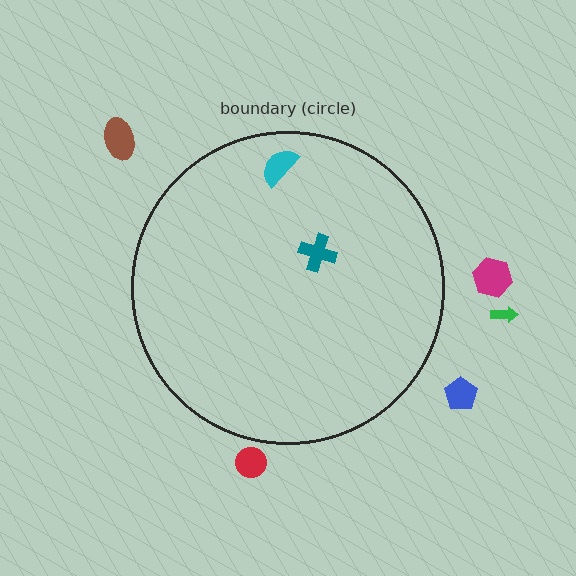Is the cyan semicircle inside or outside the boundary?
Inside.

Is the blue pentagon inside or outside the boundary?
Outside.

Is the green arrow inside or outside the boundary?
Outside.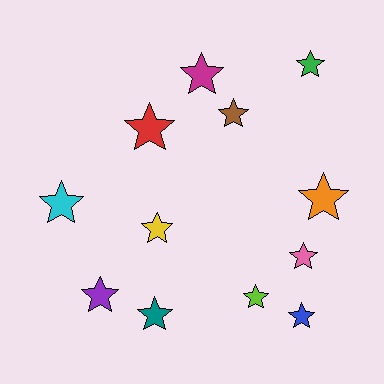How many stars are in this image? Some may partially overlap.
There are 12 stars.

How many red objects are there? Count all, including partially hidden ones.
There is 1 red object.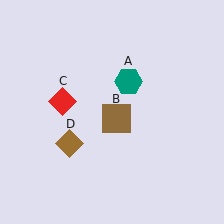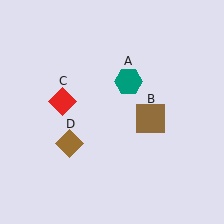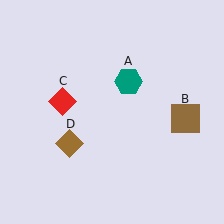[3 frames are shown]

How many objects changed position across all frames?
1 object changed position: brown square (object B).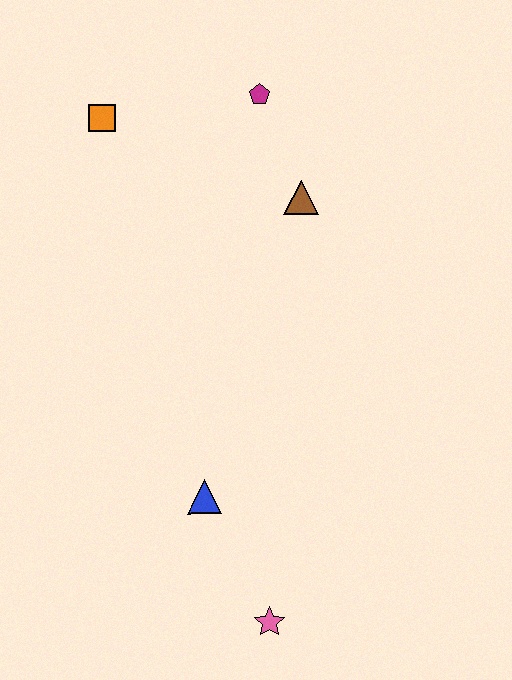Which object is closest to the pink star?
The blue triangle is closest to the pink star.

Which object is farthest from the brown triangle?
The pink star is farthest from the brown triangle.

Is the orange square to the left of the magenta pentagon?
Yes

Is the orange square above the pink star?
Yes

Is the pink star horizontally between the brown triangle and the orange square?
Yes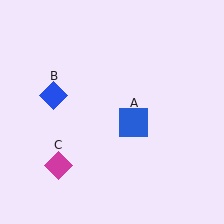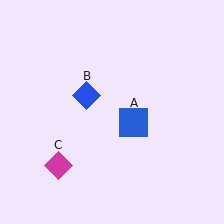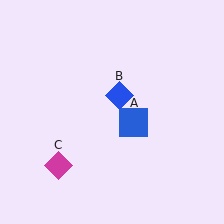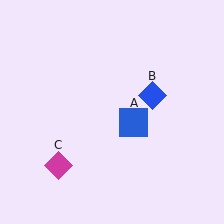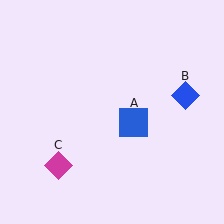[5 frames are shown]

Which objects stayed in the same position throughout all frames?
Blue square (object A) and magenta diamond (object C) remained stationary.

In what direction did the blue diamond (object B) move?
The blue diamond (object B) moved right.